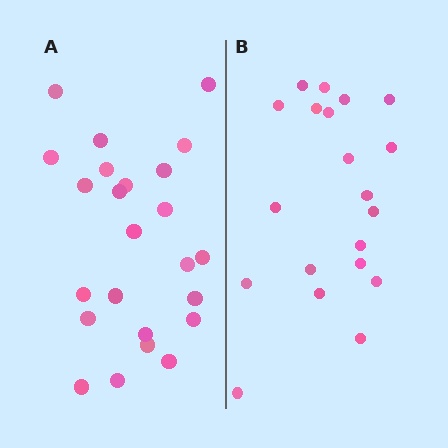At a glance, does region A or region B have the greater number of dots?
Region A (the left region) has more dots.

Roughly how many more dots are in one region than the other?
Region A has about 4 more dots than region B.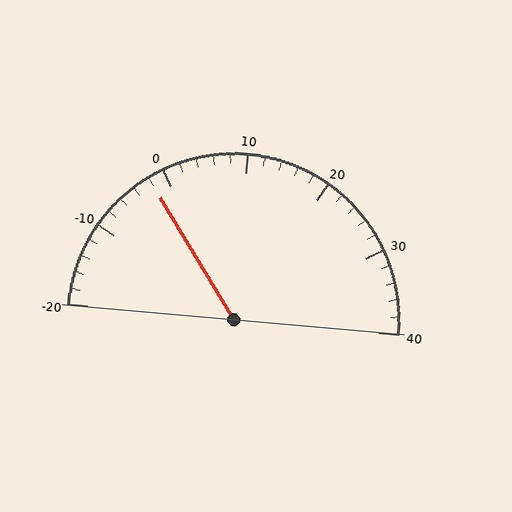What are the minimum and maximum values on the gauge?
The gauge ranges from -20 to 40.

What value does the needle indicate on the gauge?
The needle indicates approximately -2.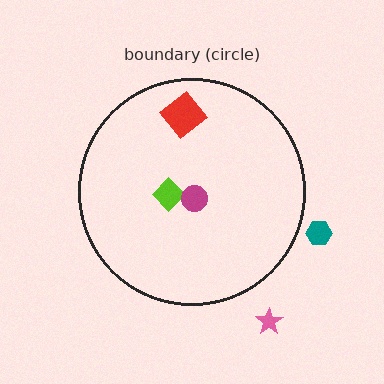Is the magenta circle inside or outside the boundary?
Inside.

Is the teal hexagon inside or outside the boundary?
Outside.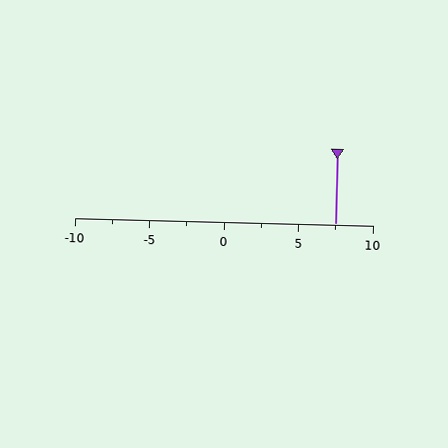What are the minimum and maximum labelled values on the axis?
The axis runs from -10 to 10.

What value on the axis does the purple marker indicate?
The marker indicates approximately 7.5.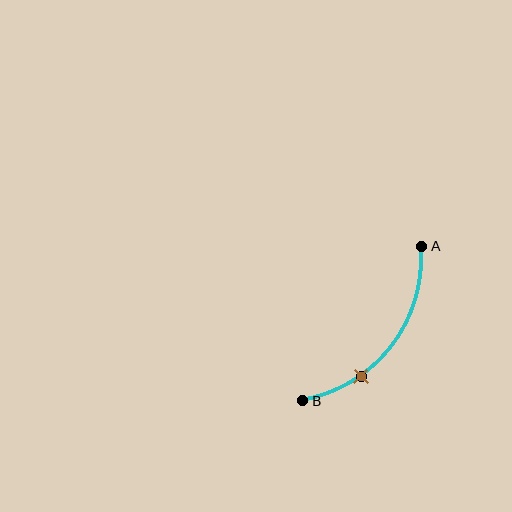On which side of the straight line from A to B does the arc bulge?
The arc bulges below and to the right of the straight line connecting A and B.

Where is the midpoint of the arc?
The arc midpoint is the point on the curve farthest from the straight line joining A and B. It sits below and to the right of that line.